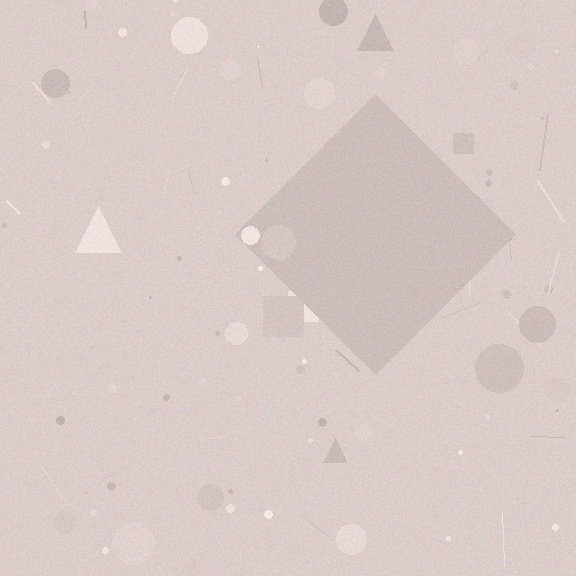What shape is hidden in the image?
A diamond is hidden in the image.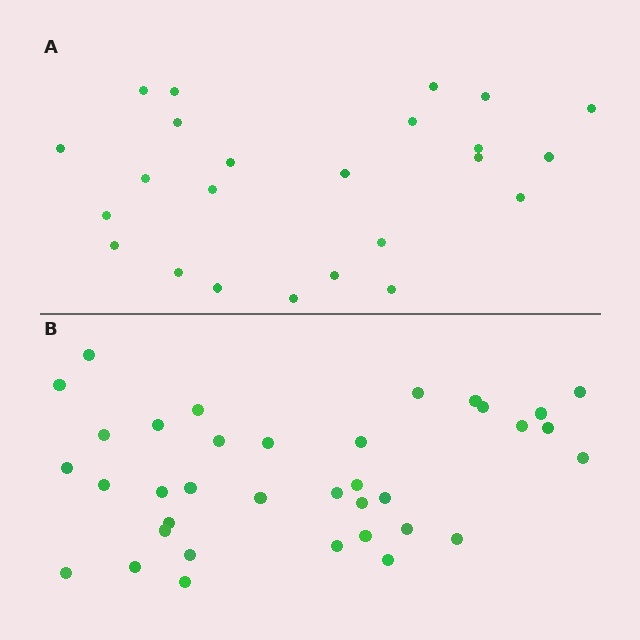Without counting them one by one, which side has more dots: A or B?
Region B (the bottom region) has more dots.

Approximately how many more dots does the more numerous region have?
Region B has roughly 12 or so more dots than region A.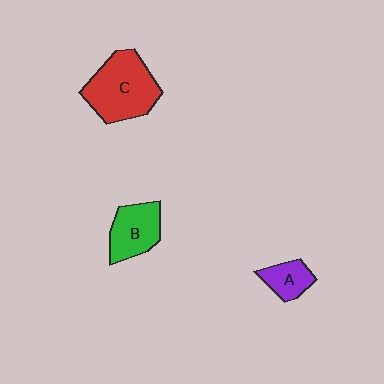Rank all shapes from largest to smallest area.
From largest to smallest: C (red), B (green), A (purple).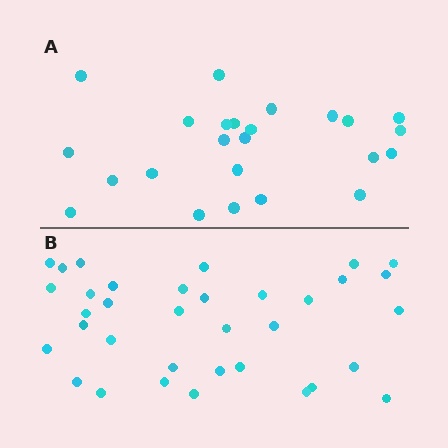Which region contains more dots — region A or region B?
Region B (the bottom region) has more dots.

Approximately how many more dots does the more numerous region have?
Region B has roughly 12 or so more dots than region A.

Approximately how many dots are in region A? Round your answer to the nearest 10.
About 20 dots. (The exact count is 24, which rounds to 20.)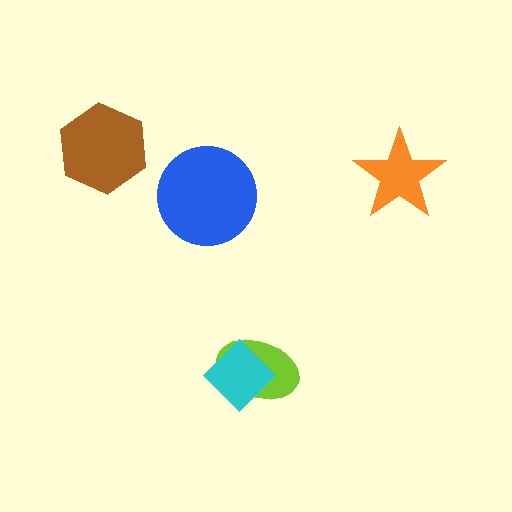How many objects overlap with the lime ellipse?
1 object overlaps with the lime ellipse.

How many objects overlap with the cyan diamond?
1 object overlaps with the cyan diamond.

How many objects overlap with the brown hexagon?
0 objects overlap with the brown hexagon.